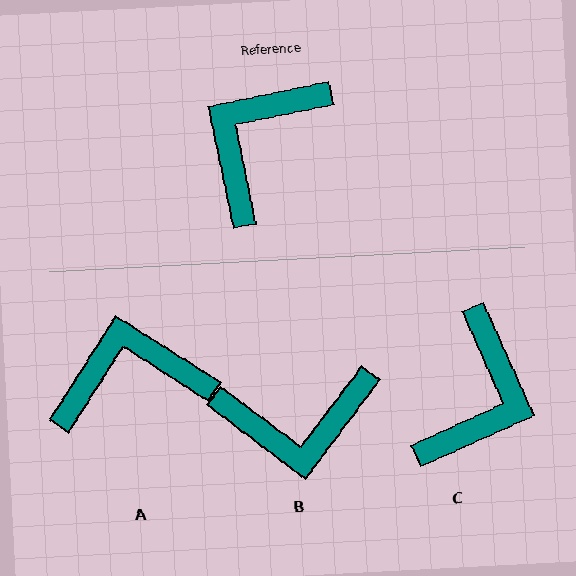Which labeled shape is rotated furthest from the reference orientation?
C, about 168 degrees away.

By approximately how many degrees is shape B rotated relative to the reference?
Approximately 131 degrees counter-clockwise.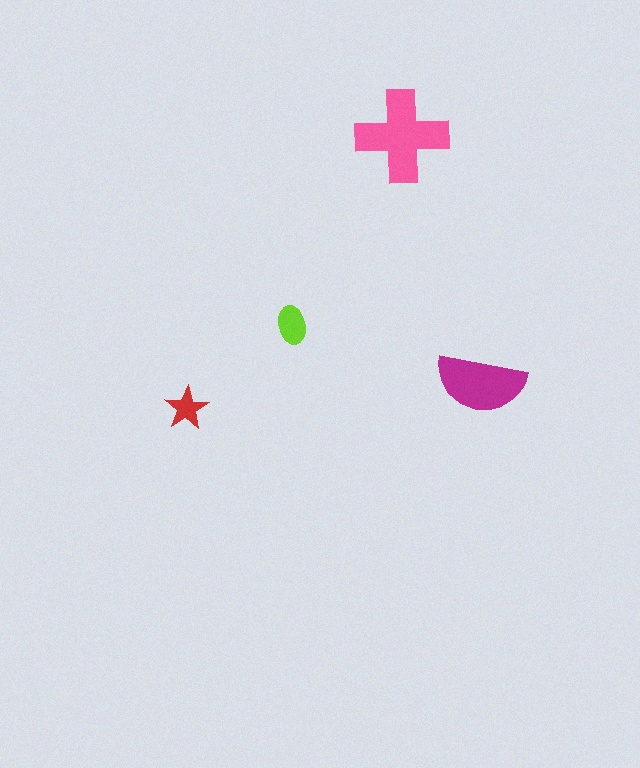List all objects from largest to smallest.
The pink cross, the magenta semicircle, the lime ellipse, the red star.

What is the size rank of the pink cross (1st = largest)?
1st.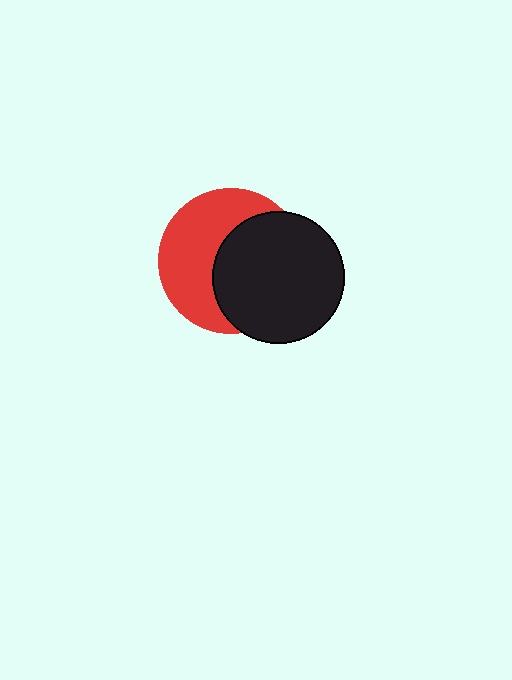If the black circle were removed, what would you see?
You would see the complete red circle.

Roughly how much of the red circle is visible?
About half of it is visible (roughly 50%).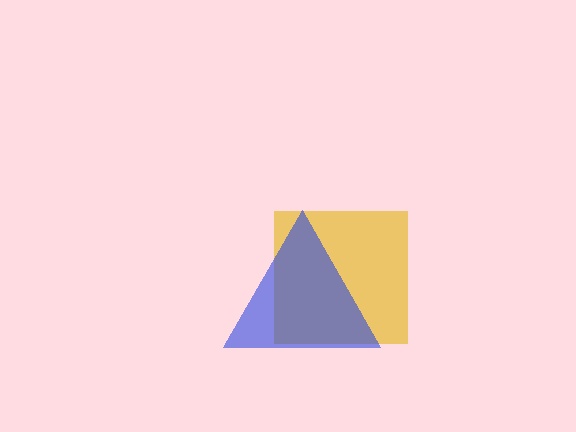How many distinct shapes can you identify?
There are 2 distinct shapes: a yellow square, a blue triangle.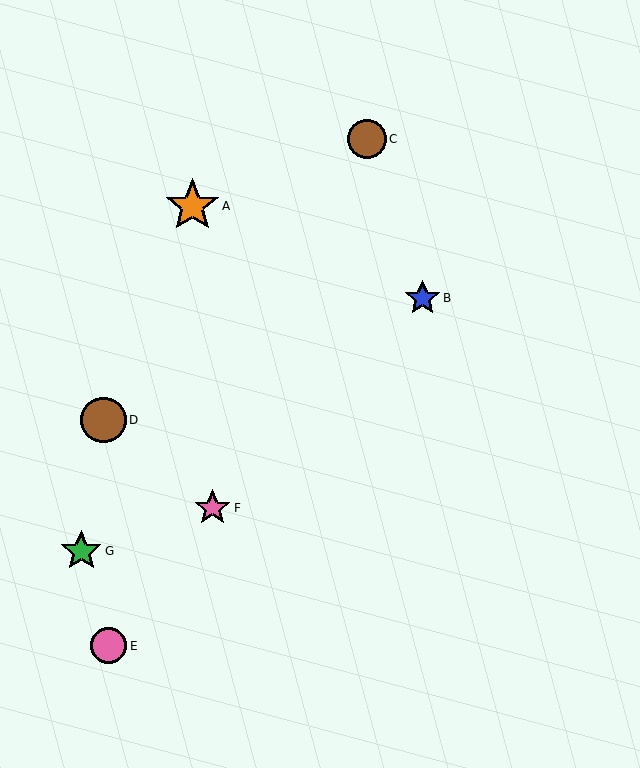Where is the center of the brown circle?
The center of the brown circle is at (103, 420).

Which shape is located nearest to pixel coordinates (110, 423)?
The brown circle (labeled D) at (103, 420) is nearest to that location.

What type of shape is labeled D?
Shape D is a brown circle.